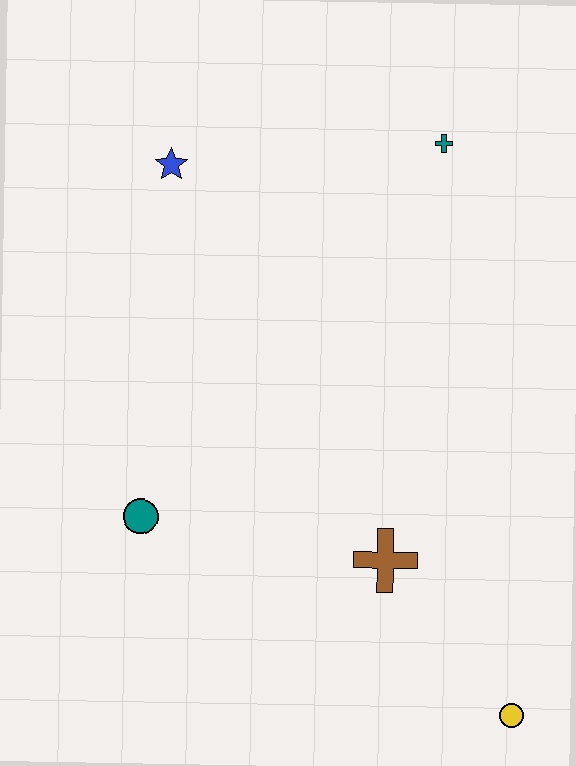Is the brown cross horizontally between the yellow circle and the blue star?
Yes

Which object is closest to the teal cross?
The blue star is closest to the teal cross.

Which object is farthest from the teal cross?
The yellow circle is farthest from the teal cross.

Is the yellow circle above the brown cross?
No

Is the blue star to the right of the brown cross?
No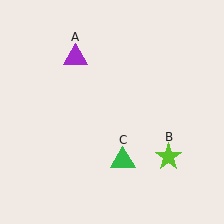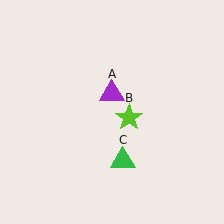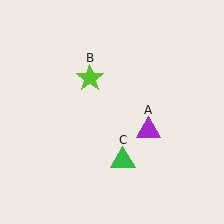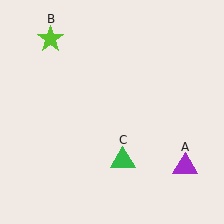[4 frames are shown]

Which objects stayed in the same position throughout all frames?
Green triangle (object C) remained stationary.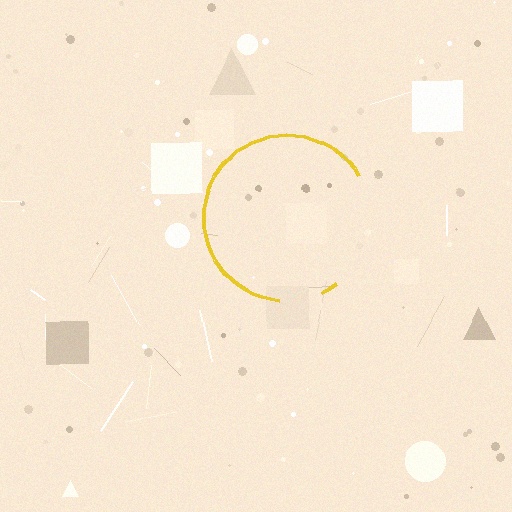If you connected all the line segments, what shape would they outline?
They would outline a circle.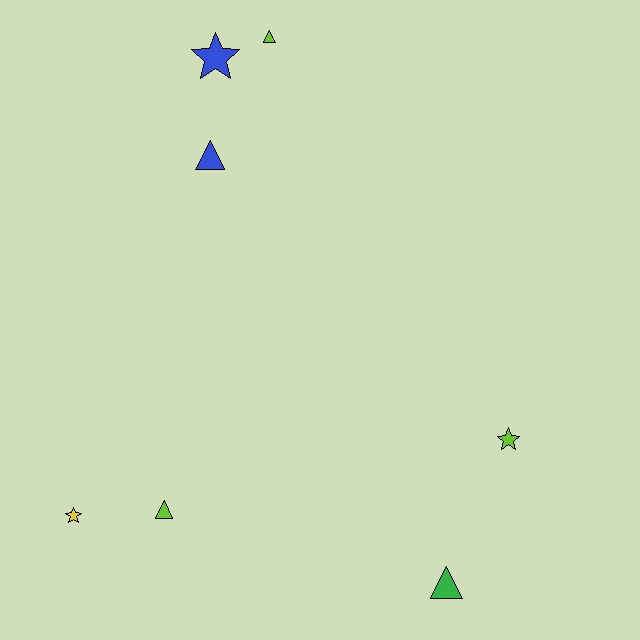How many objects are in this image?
There are 7 objects.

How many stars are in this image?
There are 3 stars.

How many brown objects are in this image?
There are no brown objects.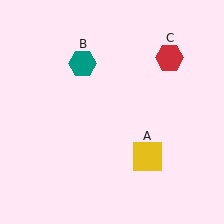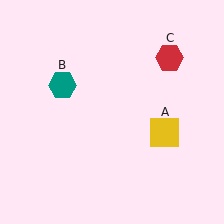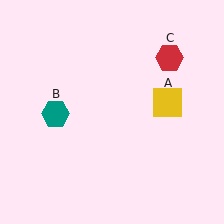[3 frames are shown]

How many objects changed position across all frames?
2 objects changed position: yellow square (object A), teal hexagon (object B).